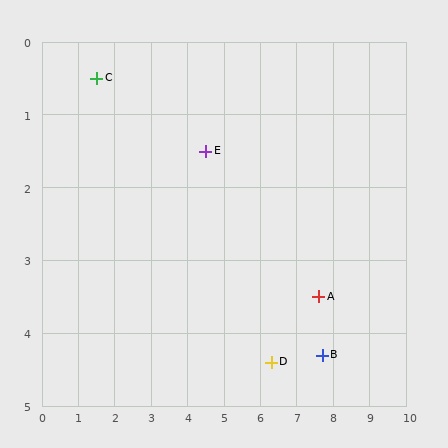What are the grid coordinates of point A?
Point A is at approximately (7.6, 3.5).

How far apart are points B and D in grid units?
Points B and D are about 1.4 grid units apart.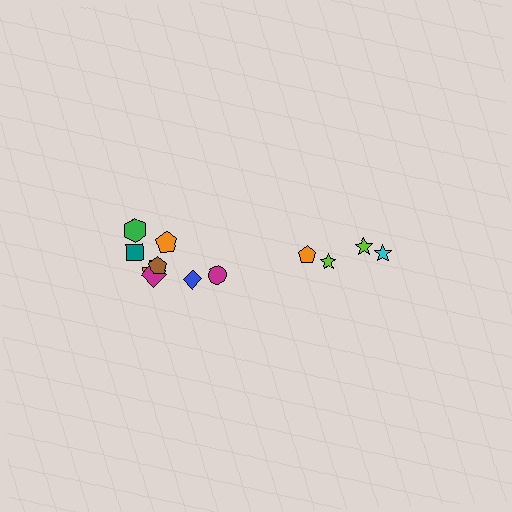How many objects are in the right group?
There are 4 objects.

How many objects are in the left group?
There are 8 objects.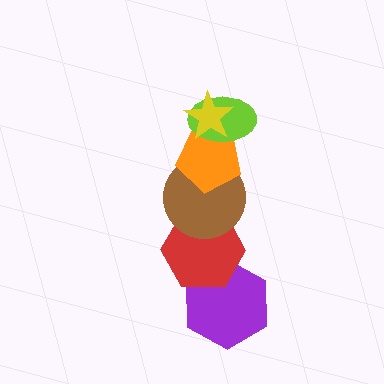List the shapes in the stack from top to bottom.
From top to bottom: the yellow star, the lime ellipse, the orange pentagon, the brown circle, the red hexagon, the purple hexagon.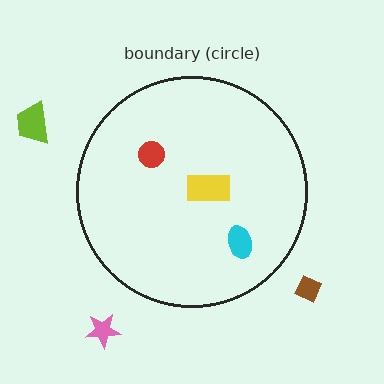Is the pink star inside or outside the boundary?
Outside.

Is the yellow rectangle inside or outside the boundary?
Inside.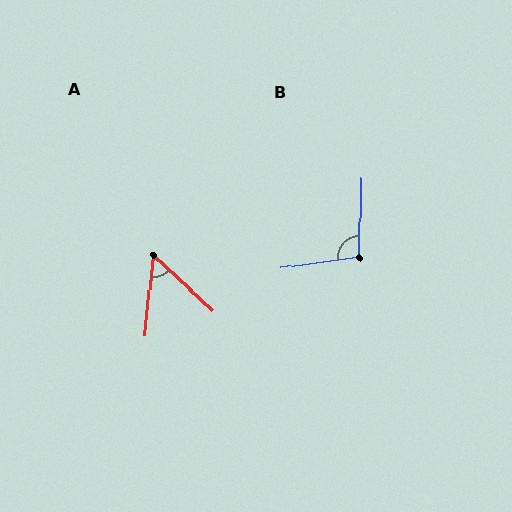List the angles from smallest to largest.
A (52°), B (100°).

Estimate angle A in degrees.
Approximately 52 degrees.